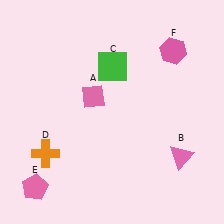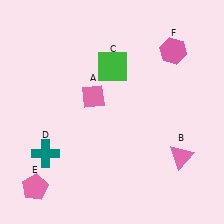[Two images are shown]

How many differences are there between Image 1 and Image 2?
There is 1 difference between the two images.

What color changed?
The cross (D) changed from orange in Image 1 to teal in Image 2.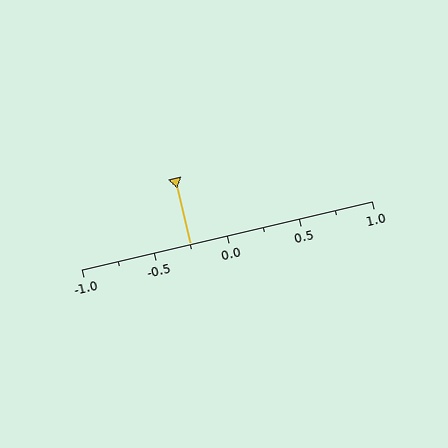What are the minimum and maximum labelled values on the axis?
The axis runs from -1.0 to 1.0.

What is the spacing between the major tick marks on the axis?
The major ticks are spaced 0.5 apart.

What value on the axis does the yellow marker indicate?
The marker indicates approximately -0.25.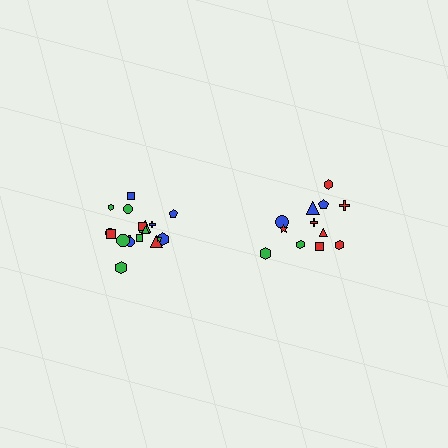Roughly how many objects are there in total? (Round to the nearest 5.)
Roughly 30 objects in total.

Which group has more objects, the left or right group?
The left group.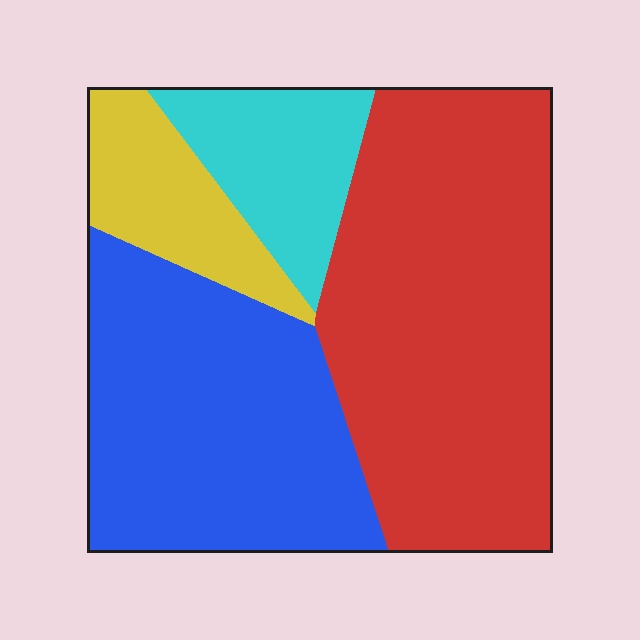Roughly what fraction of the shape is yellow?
Yellow takes up about one tenth (1/10) of the shape.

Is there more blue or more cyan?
Blue.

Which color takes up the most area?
Red, at roughly 45%.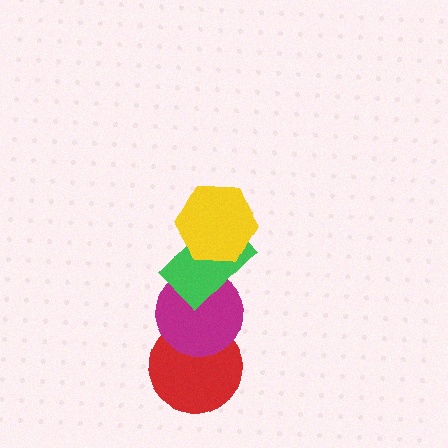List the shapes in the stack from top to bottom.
From top to bottom: the yellow hexagon, the green rectangle, the magenta circle, the red circle.